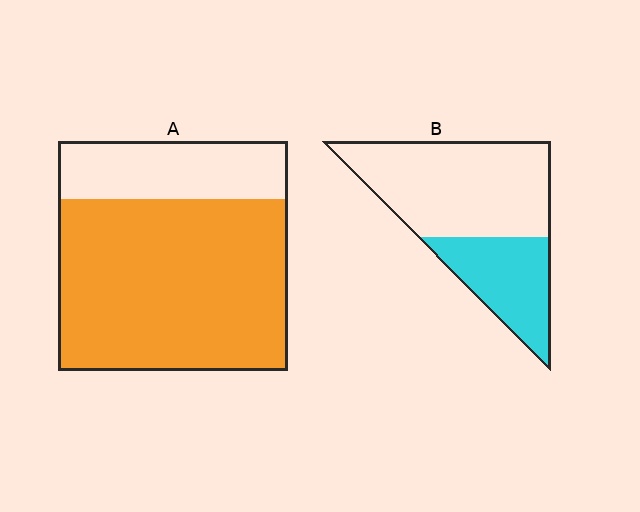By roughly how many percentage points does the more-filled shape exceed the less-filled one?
By roughly 40 percentage points (A over B).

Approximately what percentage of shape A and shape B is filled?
A is approximately 75% and B is approximately 35%.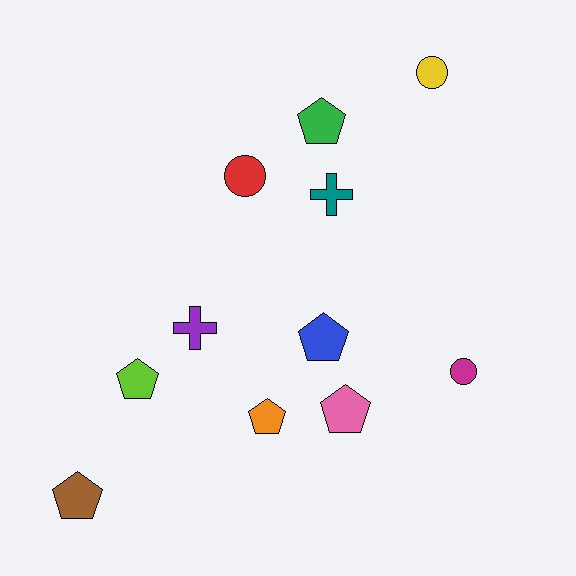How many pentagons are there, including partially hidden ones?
There are 6 pentagons.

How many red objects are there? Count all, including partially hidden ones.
There is 1 red object.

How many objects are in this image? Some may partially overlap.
There are 11 objects.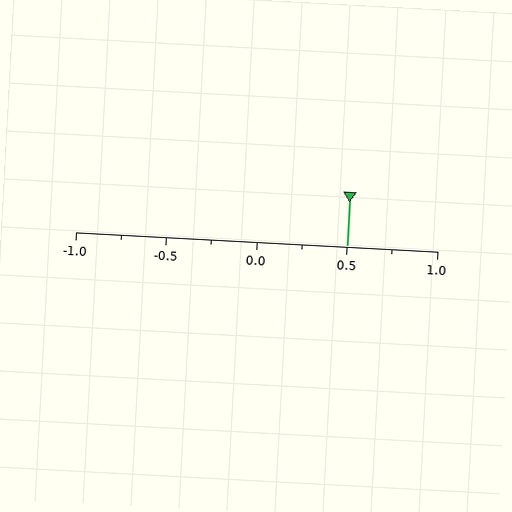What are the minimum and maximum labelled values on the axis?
The axis runs from -1.0 to 1.0.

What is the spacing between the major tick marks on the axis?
The major ticks are spaced 0.5 apart.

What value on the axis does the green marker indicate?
The marker indicates approximately 0.5.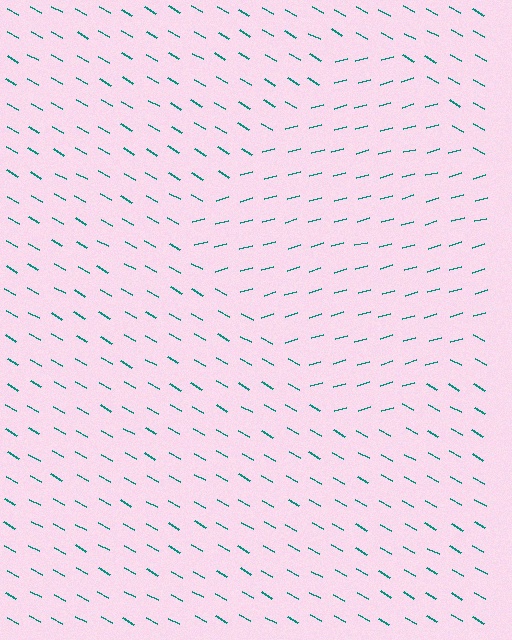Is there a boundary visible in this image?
Yes, there is a texture boundary formed by a change in line orientation.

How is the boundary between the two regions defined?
The boundary is defined purely by a change in line orientation (approximately 45 degrees difference). All lines are the same color and thickness.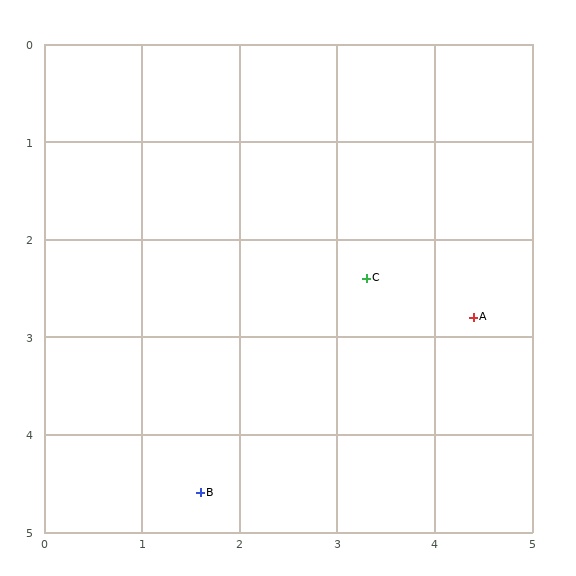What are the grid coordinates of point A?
Point A is at approximately (4.4, 2.8).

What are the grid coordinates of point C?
Point C is at approximately (3.3, 2.4).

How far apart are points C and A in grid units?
Points C and A are about 1.2 grid units apart.